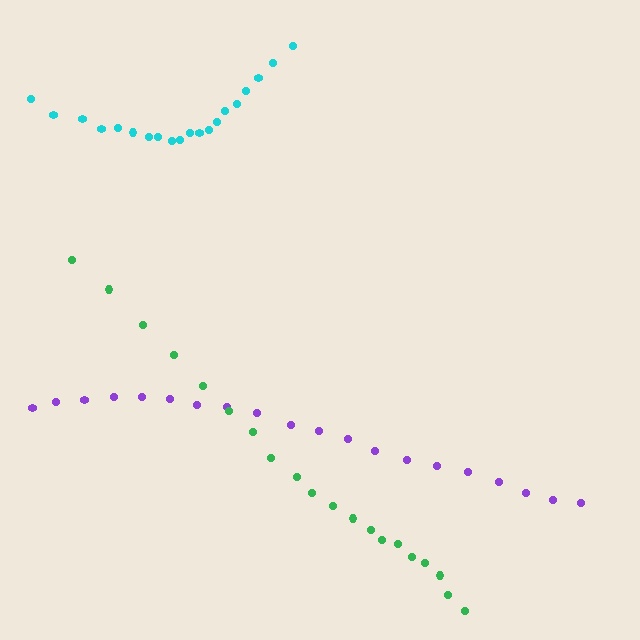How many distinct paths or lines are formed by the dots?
There are 3 distinct paths.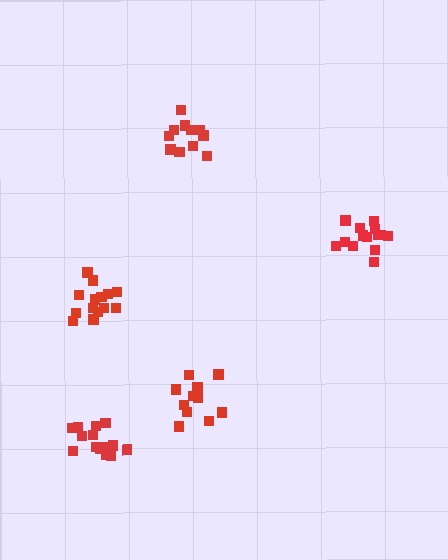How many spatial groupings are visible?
There are 5 spatial groupings.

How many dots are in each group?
Group 1: 11 dots, Group 2: 14 dots, Group 3: 14 dots, Group 4: 15 dots, Group 5: 11 dots (65 total).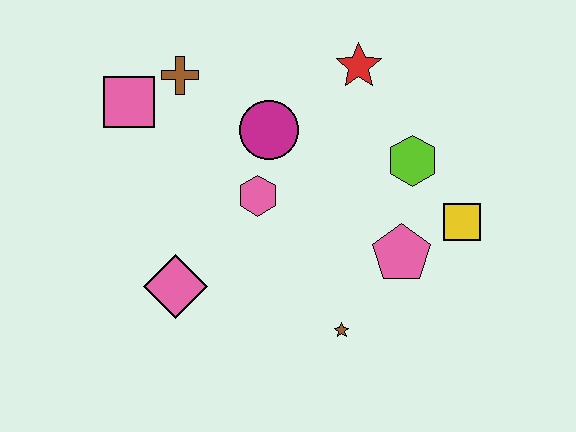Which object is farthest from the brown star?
The pink square is farthest from the brown star.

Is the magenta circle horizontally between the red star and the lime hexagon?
No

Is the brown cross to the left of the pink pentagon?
Yes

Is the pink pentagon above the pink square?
No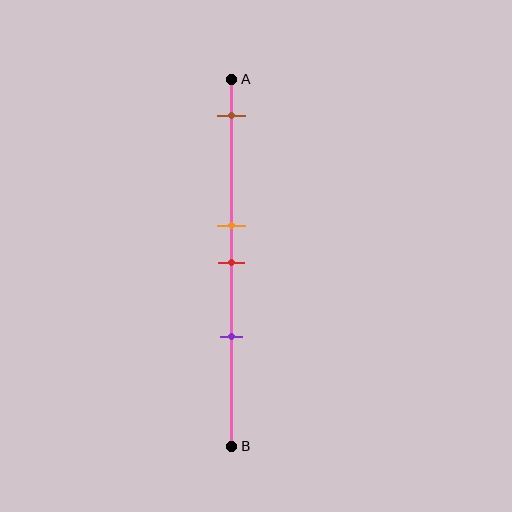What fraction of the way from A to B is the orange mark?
The orange mark is approximately 40% (0.4) of the way from A to B.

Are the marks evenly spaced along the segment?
No, the marks are not evenly spaced.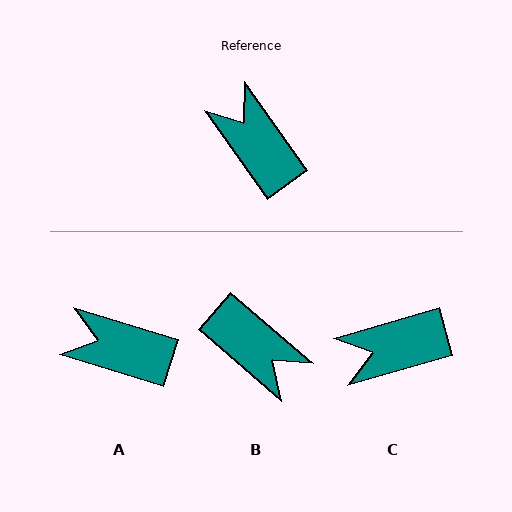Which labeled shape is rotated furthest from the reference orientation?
B, about 166 degrees away.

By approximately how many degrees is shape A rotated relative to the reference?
Approximately 37 degrees counter-clockwise.